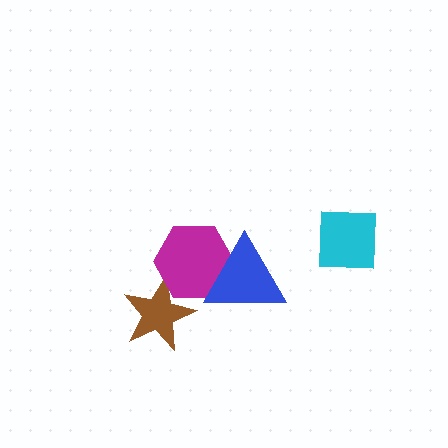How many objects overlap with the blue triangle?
1 object overlaps with the blue triangle.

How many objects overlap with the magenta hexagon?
2 objects overlap with the magenta hexagon.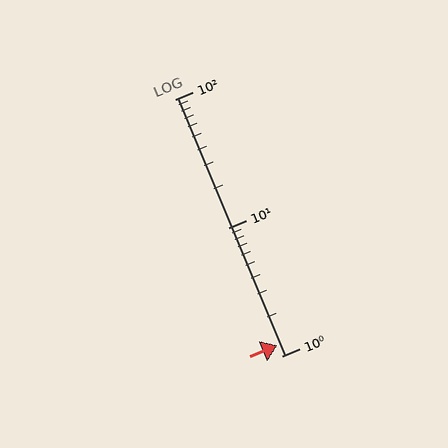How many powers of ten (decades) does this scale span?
The scale spans 2 decades, from 1 to 100.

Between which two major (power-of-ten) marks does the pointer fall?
The pointer is between 1 and 10.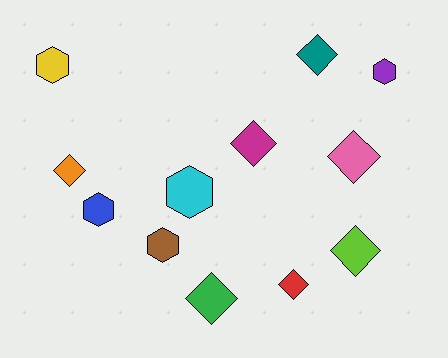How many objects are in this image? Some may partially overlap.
There are 12 objects.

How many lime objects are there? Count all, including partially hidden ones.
There is 1 lime object.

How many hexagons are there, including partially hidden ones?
There are 5 hexagons.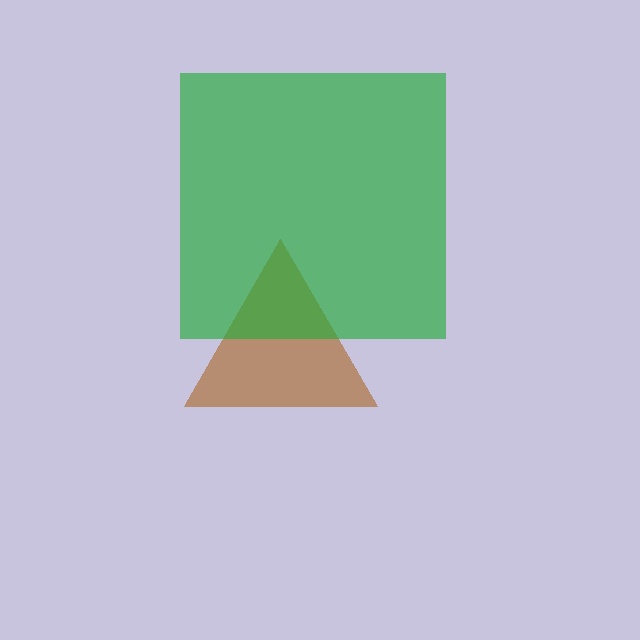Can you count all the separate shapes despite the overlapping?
Yes, there are 2 separate shapes.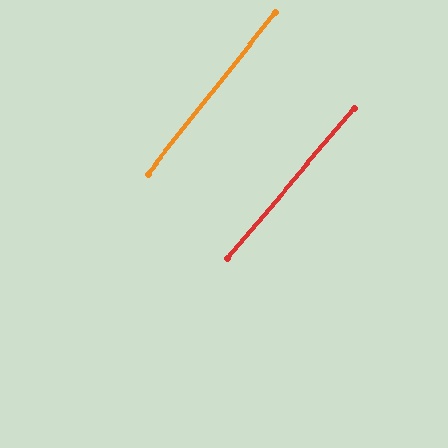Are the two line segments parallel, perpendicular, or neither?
Parallel — their directions differ by only 1.9°.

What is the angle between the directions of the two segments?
Approximately 2 degrees.